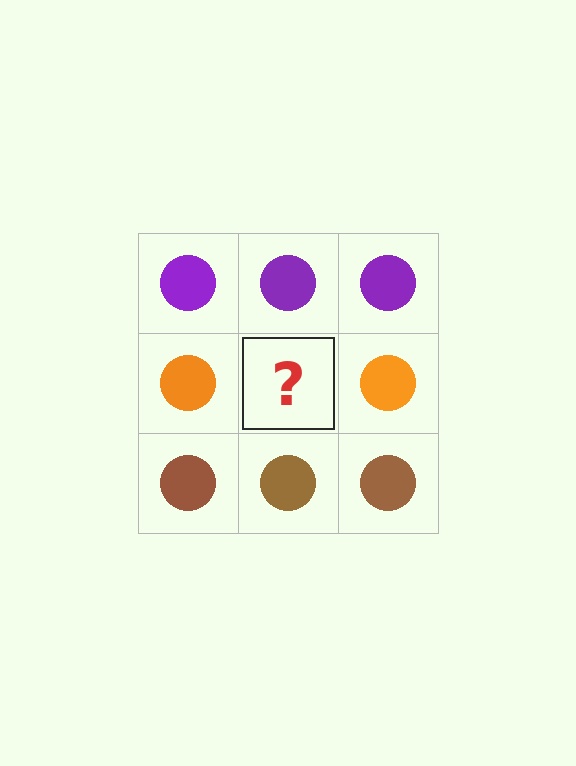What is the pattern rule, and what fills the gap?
The rule is that each row has a consistent color. The gap should be filled with an orange circle.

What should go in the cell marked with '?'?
The missing cell should contain an orange circle.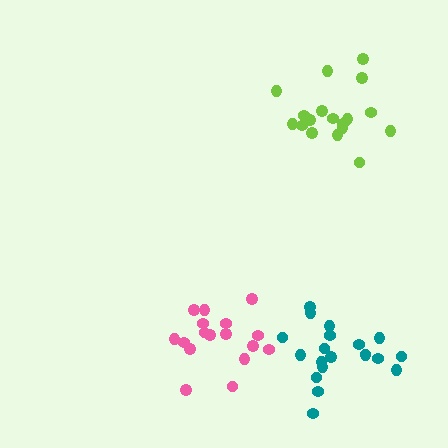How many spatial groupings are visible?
There are 3 spatial groupings.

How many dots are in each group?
Group 1: 20 dots, Group 2: 17 dots, Group 3: 18 dots (55 total).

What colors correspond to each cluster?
The clusters are colored: teal, pink, lime.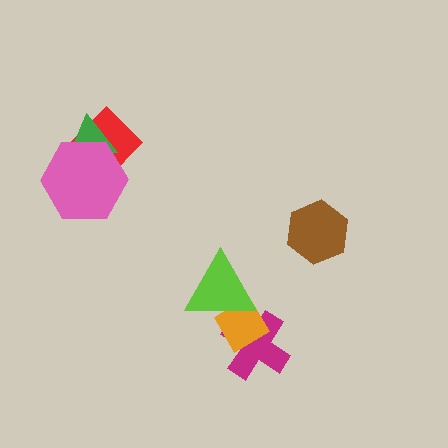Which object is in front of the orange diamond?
The lime triangle is in front of the orange diamond.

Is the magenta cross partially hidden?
Yes, it is partially covered by another shape.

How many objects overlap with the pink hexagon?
2 objects overlap with the pink hexagon.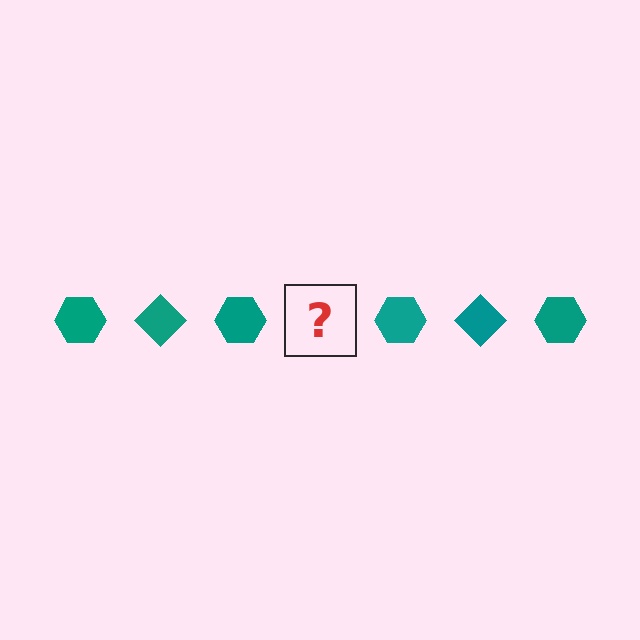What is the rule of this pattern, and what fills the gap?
The rule is that the pattern cycles through hexagon, diamond shapes in teal. The gap should be filled with a teal diamond.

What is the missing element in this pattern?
The missing element is a teal diamond.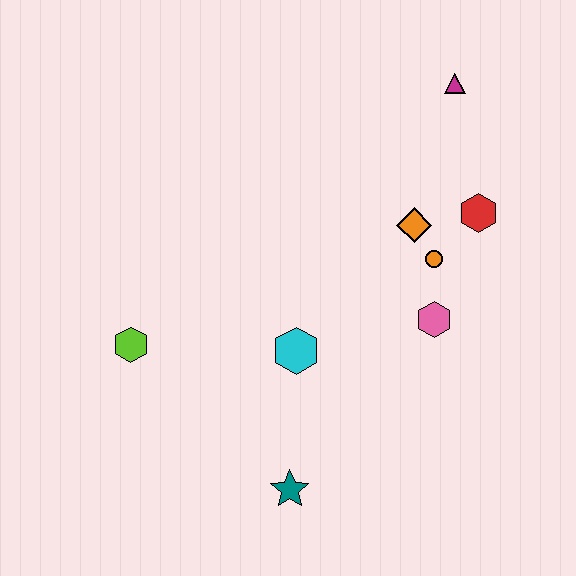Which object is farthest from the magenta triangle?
The teal star is farthest from the magenta triangle.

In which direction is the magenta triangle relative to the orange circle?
The magenta triangle is above the orange circle.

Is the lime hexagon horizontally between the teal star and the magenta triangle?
No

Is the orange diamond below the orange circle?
No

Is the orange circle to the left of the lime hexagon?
No